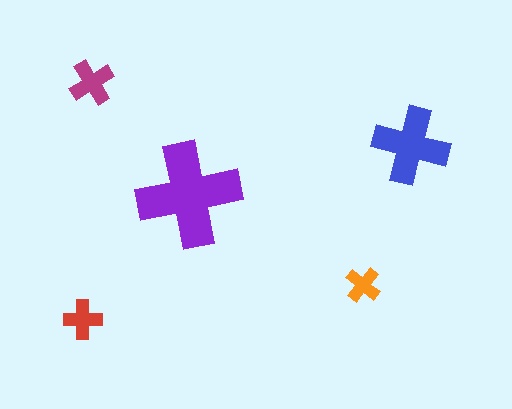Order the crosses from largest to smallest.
the purple one, the blue one, the magenta one, the red one, the orange one.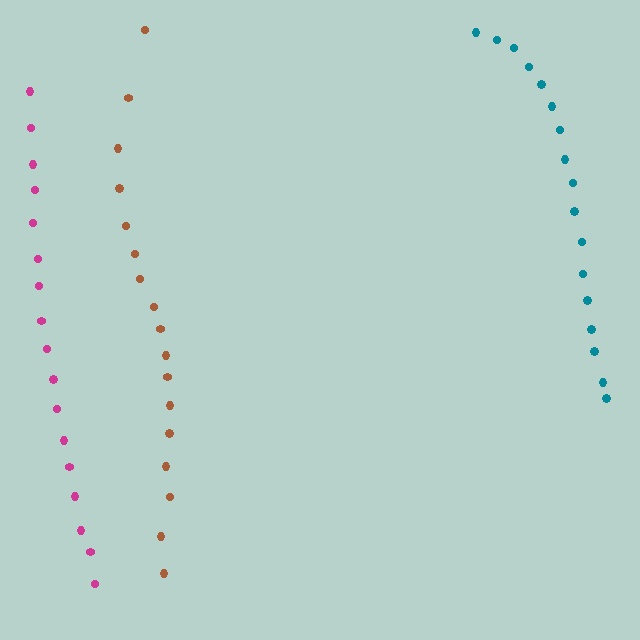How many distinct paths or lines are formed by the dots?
There are 3 distinct paths.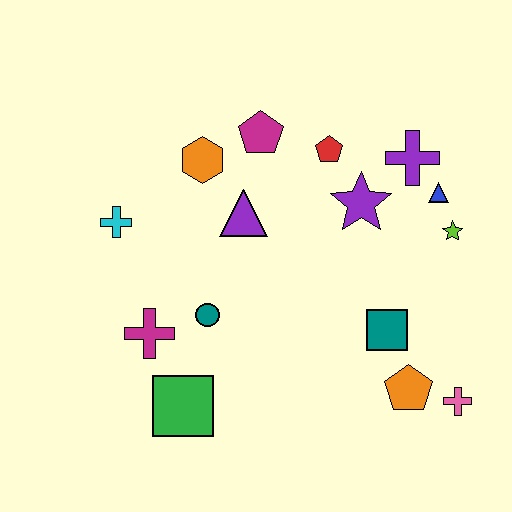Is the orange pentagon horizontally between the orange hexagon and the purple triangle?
No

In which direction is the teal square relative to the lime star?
The teal square is below the lime star.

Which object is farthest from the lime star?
The cyan cross is farthest from the lime star.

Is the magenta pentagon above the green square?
Yes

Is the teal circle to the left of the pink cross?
Yes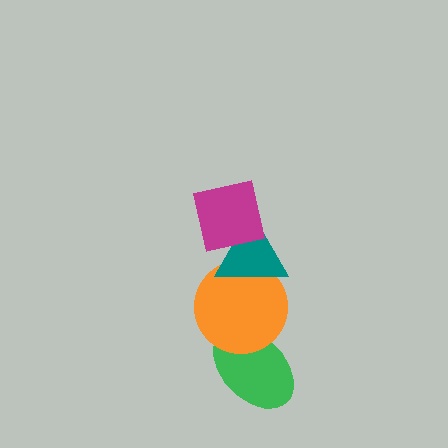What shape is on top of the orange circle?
The teal triangle is on top of the orange circle.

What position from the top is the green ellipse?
The green ellipse is 4th from the top.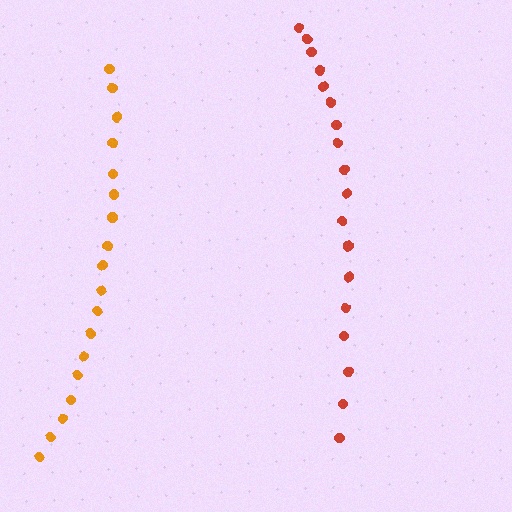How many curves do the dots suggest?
There are 2 distinct paths.